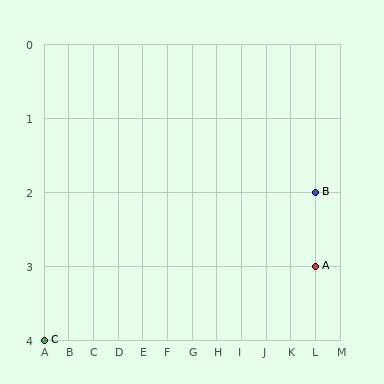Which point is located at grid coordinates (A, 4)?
Point C is at (A, 4).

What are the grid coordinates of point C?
Point C is at grid coordinates (A, 4).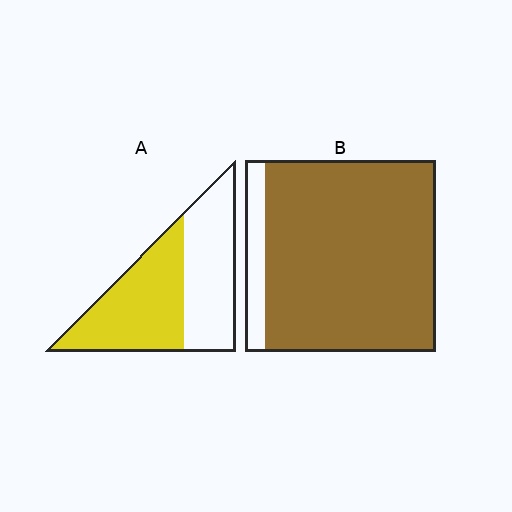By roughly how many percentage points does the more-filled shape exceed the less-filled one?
By roughly 35 percentage points (B over A).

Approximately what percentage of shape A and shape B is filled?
A is approximately 55% and B is approximately 90%.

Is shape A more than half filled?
Roughly half.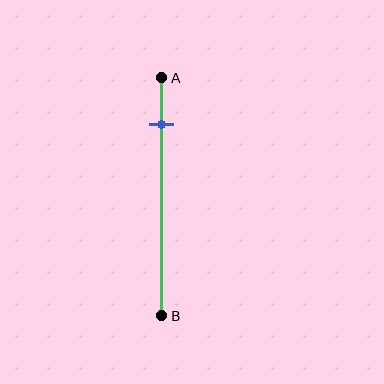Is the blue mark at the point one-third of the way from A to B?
No, the mark is at about 20% from A, not at the 33% one-third point.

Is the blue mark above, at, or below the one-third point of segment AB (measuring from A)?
The blue mark is above the one-third point of segment AB.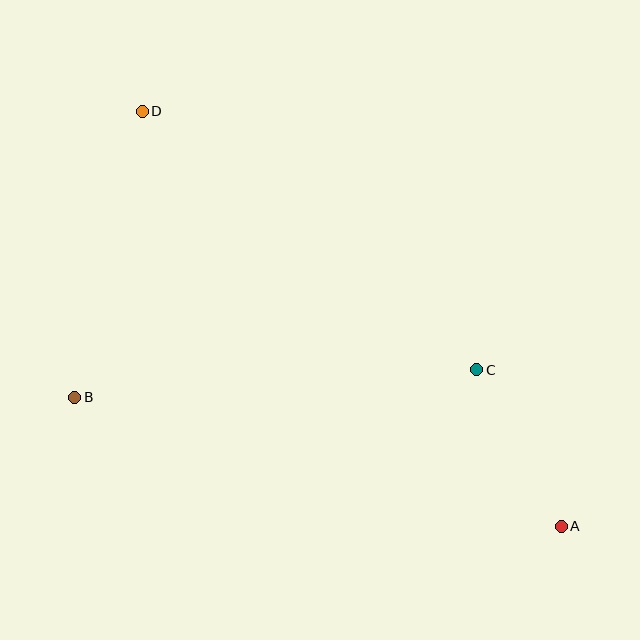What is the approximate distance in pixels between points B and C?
The distance between B and C is approximately 403 pixels.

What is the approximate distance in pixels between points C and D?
The distance between C and D is approximately 423 pixels.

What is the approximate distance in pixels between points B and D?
The distance between B and D is approximately 294 pixels.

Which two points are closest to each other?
Points A and C are closest to each other.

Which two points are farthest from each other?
Points A and D are farthest from each other.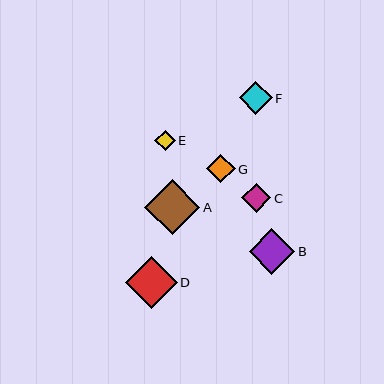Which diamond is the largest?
Diamond A is the largest with a size of approximately 56 pixels.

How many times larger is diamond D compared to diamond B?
Diamond D is approximately 1.1 times the size of diamond B.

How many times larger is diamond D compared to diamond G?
Diamond D is approximately 1.8 times the size of diamond G.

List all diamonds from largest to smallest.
From largest to smallest: A, D, B, F, C, G, E.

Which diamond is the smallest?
Diamond E is the smallest with a size of approximately 20 pixels.